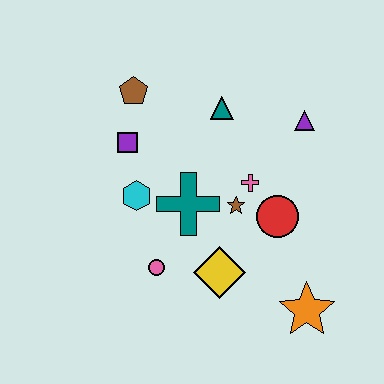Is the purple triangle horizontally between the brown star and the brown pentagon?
No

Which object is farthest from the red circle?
The brown pentagon is farthest from the red circle.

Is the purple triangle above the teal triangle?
No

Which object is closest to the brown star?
The pink cross is closest to the brown star.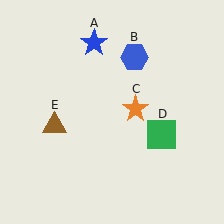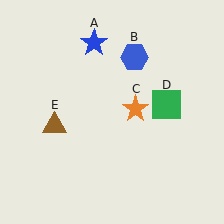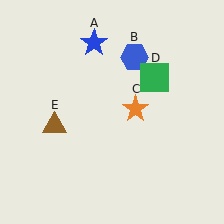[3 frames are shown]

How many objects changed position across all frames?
1 object changed position: green square (object D).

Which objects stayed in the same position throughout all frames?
Blue star (object A) and blue hexagon (object B) and orange star (object C) and brown triangle (object E) remained stationary.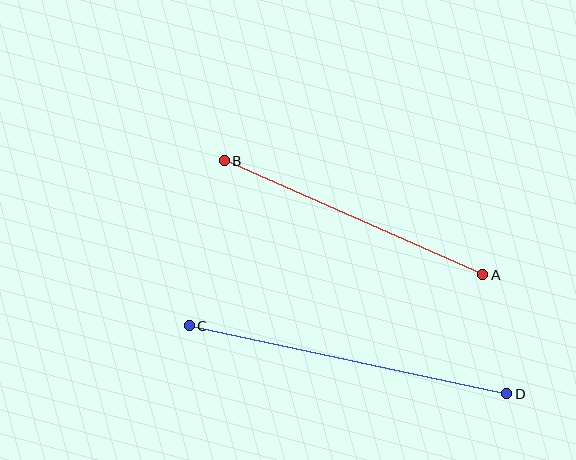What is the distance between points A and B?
The distance is approximately 283 pixels.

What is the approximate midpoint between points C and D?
The midpoint is at approximately (348, 360) pixels.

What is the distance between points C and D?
The distance is approximately 325 pixels.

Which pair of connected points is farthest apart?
Points C and D are farthest apart.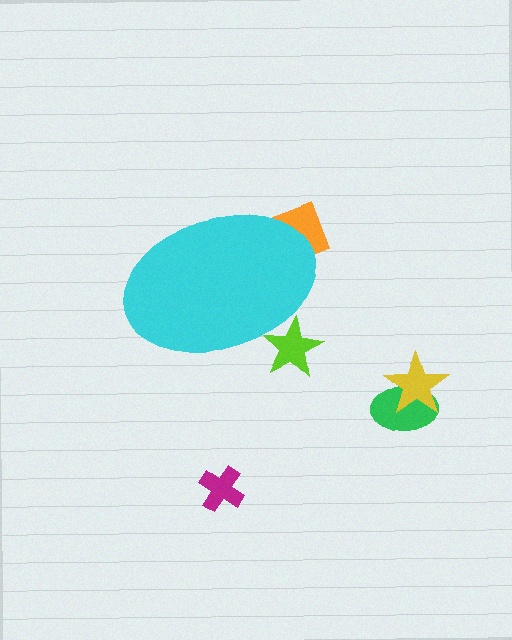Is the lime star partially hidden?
Yes, the lime star is partially hidden behind the cyan ellipse.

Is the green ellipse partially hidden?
No, the green ellipse is fully visible.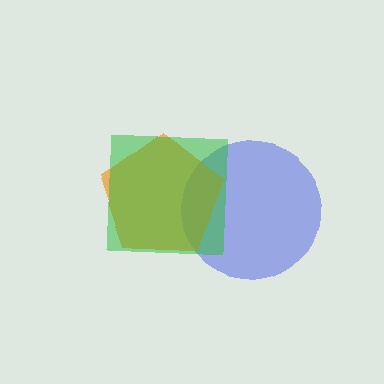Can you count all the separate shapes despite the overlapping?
Yes, there are 3 separate shapes.